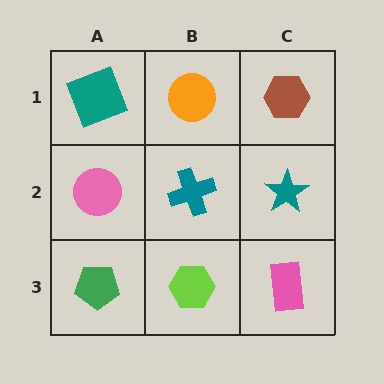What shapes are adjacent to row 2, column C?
A brown hexagon (row 1, column C), a pink rectangle (row 3, column C), a teal cross (row 2, column B).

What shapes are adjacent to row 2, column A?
A teal square (row 1, column A), a green pentagon (row 3, column A), a teal cross (row 2, column B).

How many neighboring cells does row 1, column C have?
2.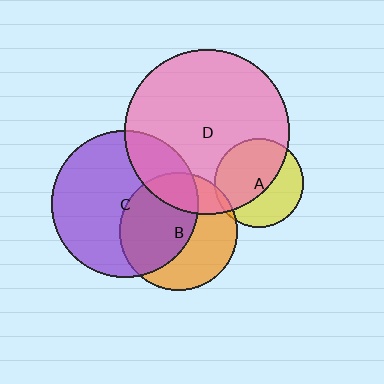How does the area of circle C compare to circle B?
Approximately 1.6 times.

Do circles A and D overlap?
Yes.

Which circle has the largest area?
Circle D (pink).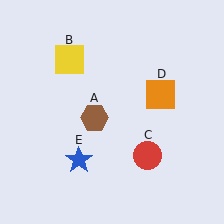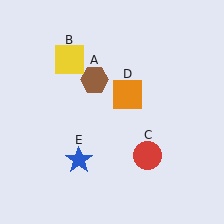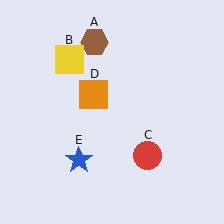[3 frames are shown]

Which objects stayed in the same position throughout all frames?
Yellow square (object B) and red circle (object C) and blue star (object E) remained stationary.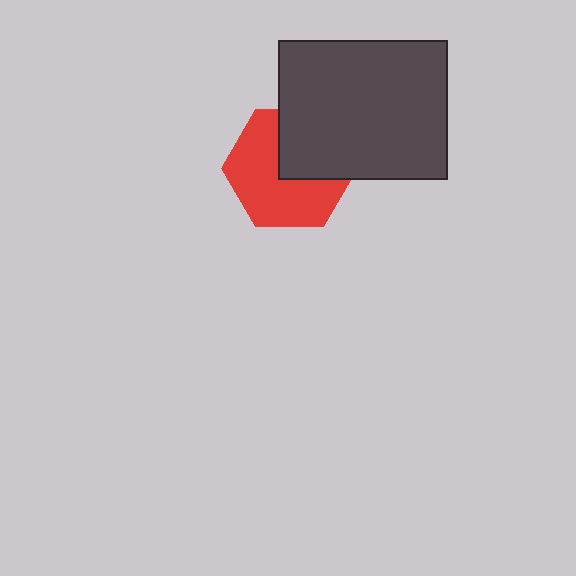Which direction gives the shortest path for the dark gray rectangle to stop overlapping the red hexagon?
Moving toward the upper-right gives the shortest separation.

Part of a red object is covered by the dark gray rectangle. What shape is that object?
It is a hexagon.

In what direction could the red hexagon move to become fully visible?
The red hexagon could move toward the lower-left. That would shift it out from behind the dark gray rectangle entirely.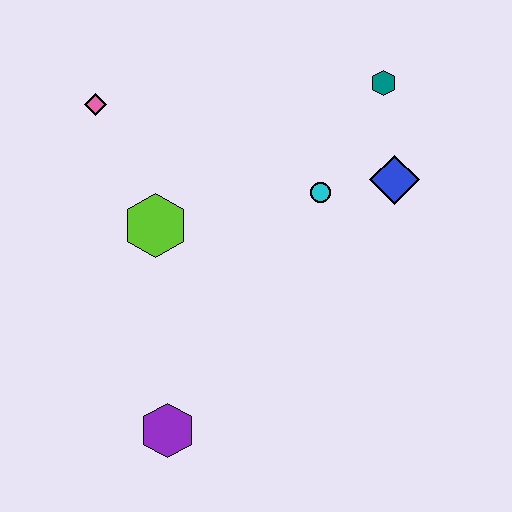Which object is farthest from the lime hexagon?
The teal hexagon is farthest from the lime hexagon.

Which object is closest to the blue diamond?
The cyan circle is closest to the blue diamond.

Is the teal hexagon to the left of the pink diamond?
No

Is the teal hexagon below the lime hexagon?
No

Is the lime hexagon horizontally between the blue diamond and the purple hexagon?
No